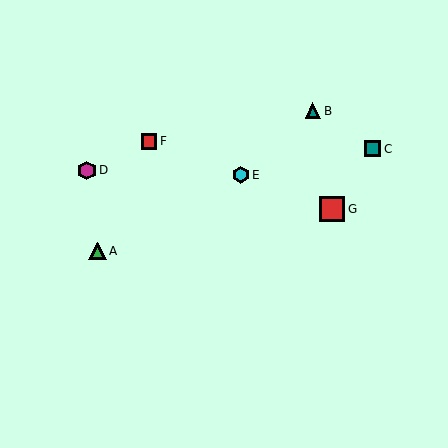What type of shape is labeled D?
Shape D is a magenta hexagon.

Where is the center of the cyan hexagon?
The center of the cyan hexagon is at (241, 175).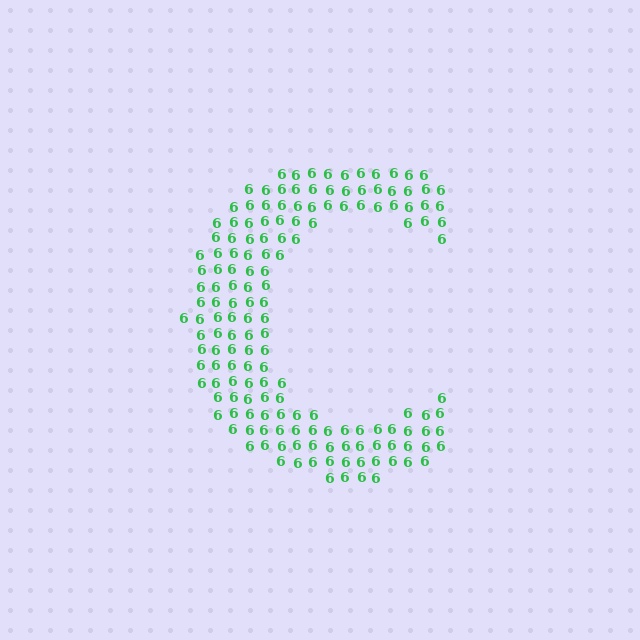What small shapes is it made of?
It is made of small digit 6's.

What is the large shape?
The large shape is the letter C.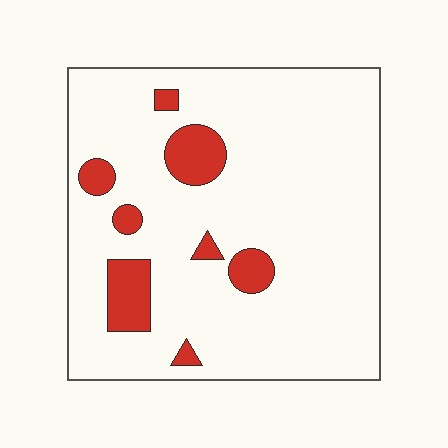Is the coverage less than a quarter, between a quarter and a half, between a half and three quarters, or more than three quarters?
Less than a quarter.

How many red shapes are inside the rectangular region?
8.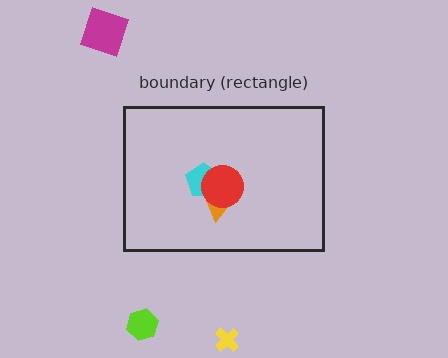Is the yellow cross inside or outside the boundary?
Outside.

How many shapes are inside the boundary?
3 inside, 3 outside.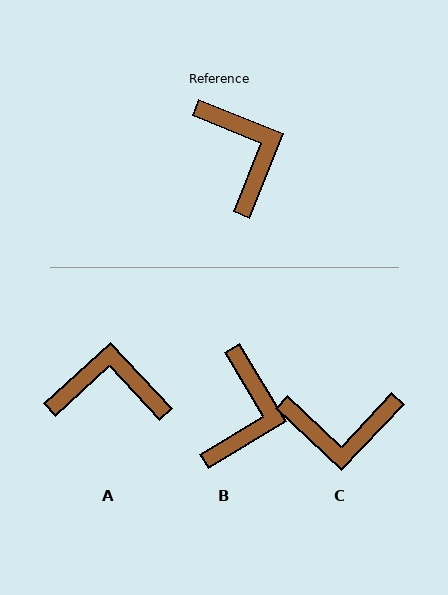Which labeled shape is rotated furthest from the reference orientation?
C, about 112 degrees away.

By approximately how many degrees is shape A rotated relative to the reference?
Approximately 65 degrees counter-clockwise.